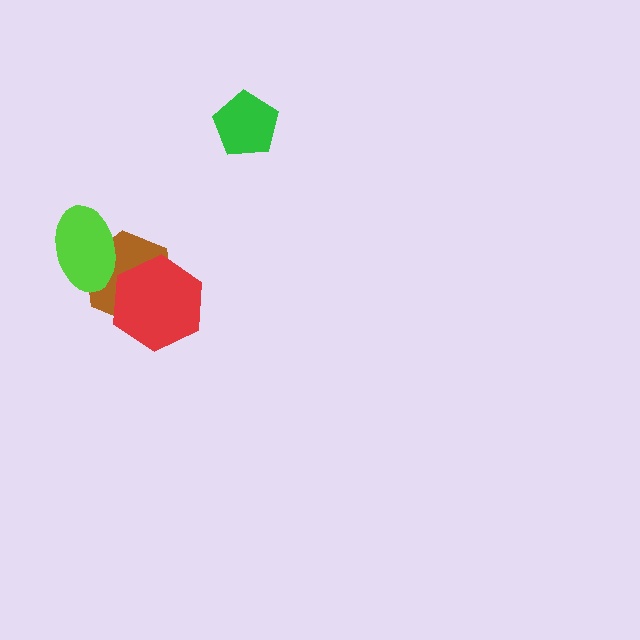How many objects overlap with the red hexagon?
1 object overlaps with the red hexagon.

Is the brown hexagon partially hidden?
Yes, it is partially covered by another shape.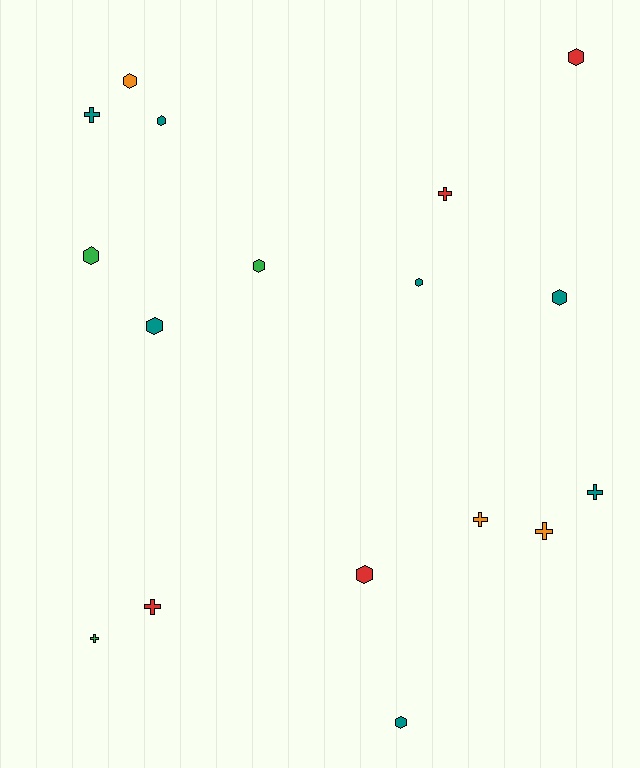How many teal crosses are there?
There are 2 teal crosses.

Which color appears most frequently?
Teal, with 7 objects.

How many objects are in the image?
There are 17 objects.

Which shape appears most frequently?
Hexagon, with 10 objects.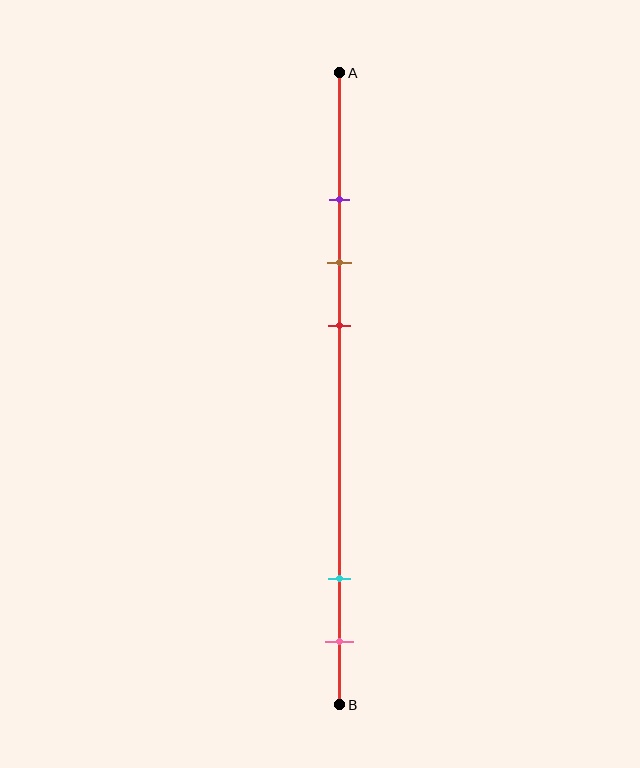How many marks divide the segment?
There are 5 marks dividing the segment.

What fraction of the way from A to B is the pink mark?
The pink mark is approximately 90% (0.9) of the way from A to B.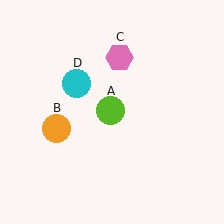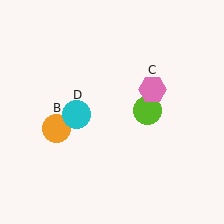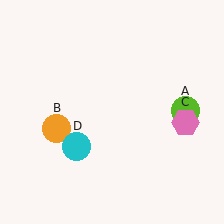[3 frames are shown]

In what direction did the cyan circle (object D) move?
The cyan circle (object D) moved down.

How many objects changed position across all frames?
3 objects changed position: lime circle (object A), pink hexagon (object C), cyan circle (object D).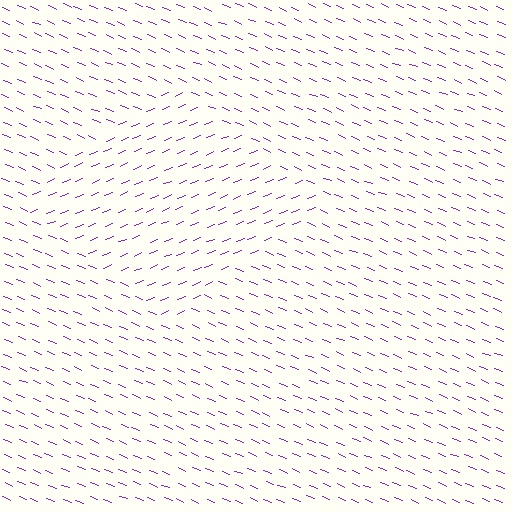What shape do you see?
I see a diamond.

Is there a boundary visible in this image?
Yes, there is a texture boundary formed by a change in line orientation.